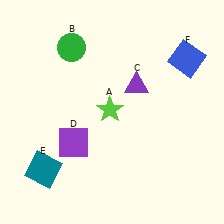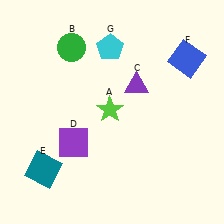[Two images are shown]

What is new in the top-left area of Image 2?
A cyan pentagon (G) was added in the top-left area of Image 2.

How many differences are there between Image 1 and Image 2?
There is 1 difference between the two images.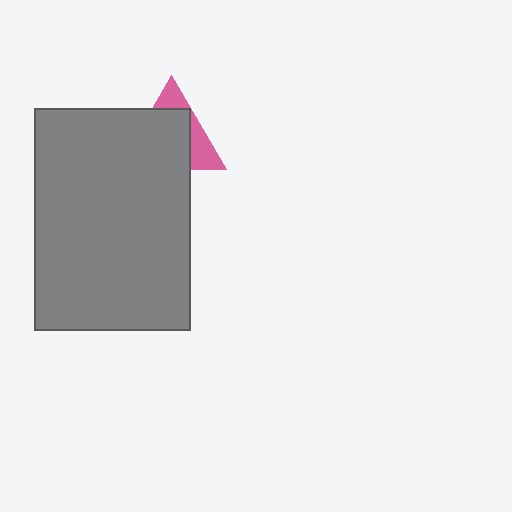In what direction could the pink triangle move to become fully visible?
The pink triangle could move toward the upper-right. That would shift it out from behind the gray rectangle entirely.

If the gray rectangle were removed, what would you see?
You would see the complete pink triangle.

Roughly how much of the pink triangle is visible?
A small part of it is visible (roughly 33%).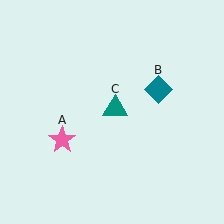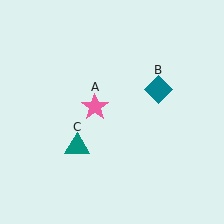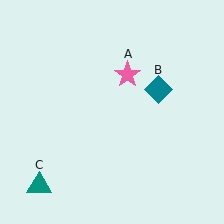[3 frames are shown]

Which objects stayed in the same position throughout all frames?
Teal diamond (object B) remained stationary.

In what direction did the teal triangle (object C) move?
The teal triangle (object C) moved down and to the left.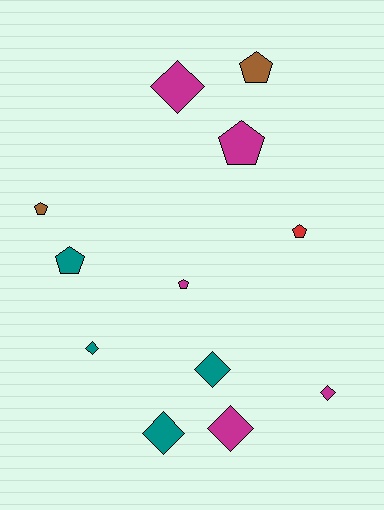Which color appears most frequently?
Magenta, with 5 objects.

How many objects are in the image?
There are 12 objects.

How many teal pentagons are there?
There is 1 teal pentagon.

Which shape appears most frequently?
Diamond, with 6 objects.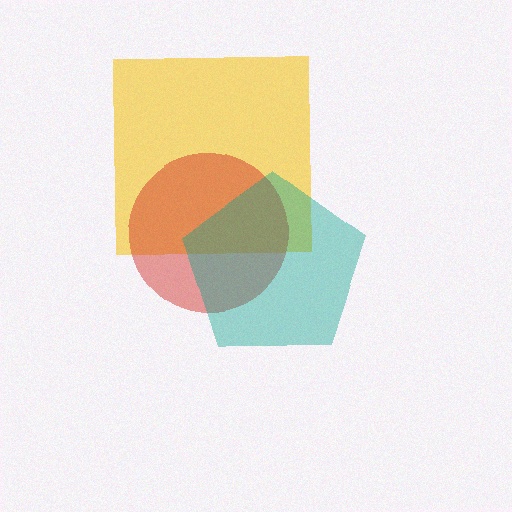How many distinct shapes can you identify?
There are 3 distinct shapes: a yellow square, a red circle, a teal pentagon.